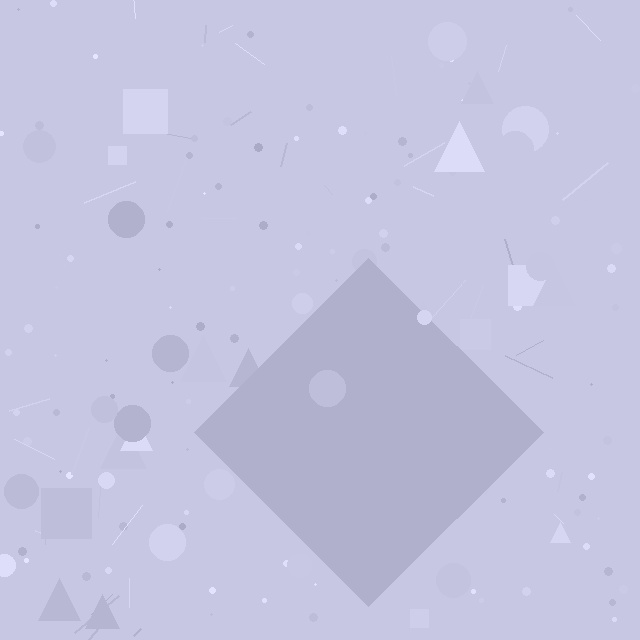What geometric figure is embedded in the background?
A diamond is embedded in the background.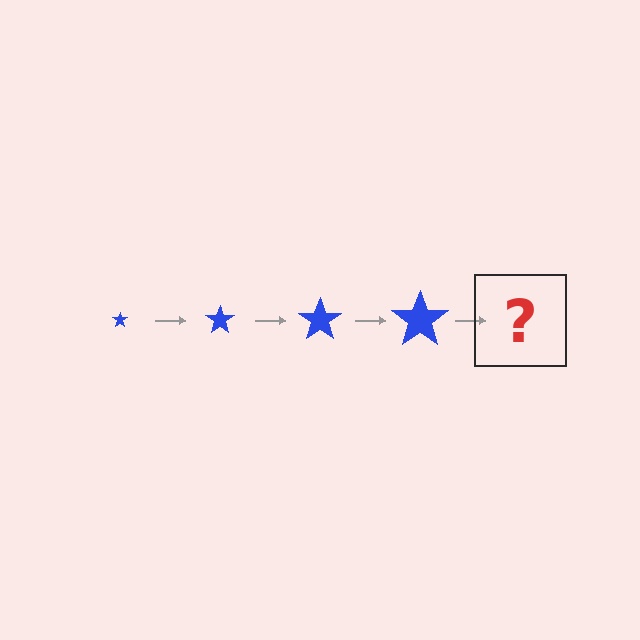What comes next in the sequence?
The next element should be a blue star, larger than the previous one.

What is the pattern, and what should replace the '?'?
The pattern is that the star gets progressively larger each step. The '?' should be a blue star, larger than the previous one.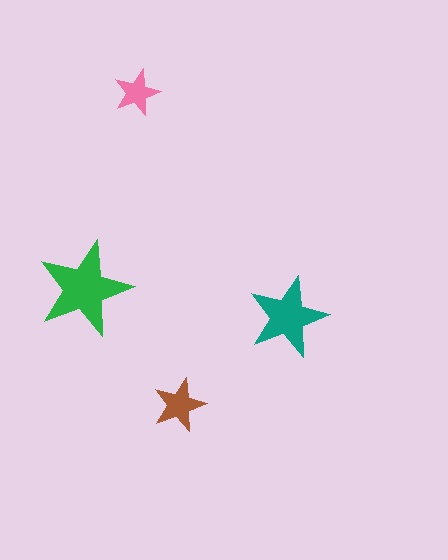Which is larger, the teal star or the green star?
The green one.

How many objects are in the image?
There are 4 objects in the image.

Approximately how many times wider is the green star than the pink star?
About 2 times wider.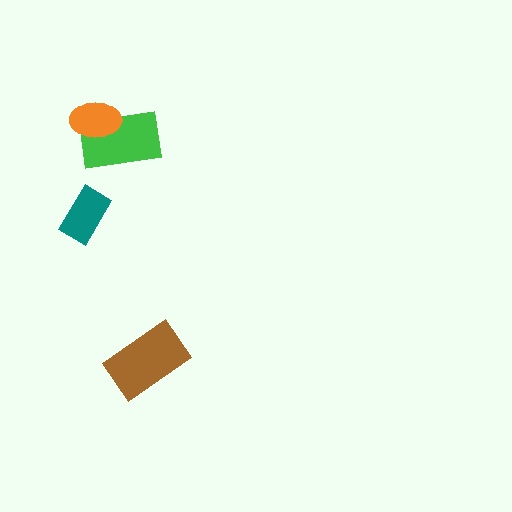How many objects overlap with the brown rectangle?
0 objects overlap with the brown rectangle.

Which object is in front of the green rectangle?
The orange ellipse is in front of the green rectangle.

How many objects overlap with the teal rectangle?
0 objects overlap with the teal rectangle.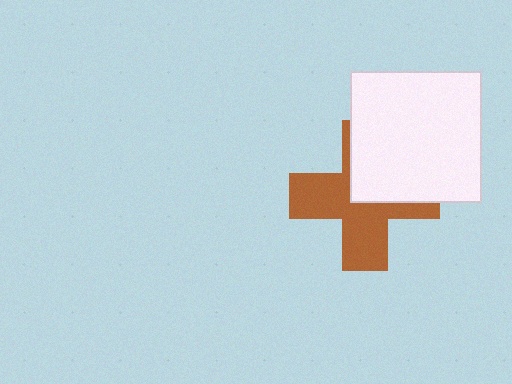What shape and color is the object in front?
The object in front is a white square.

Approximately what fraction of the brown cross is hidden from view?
Roughly 40% of the brown cross is hidden behind the white square.